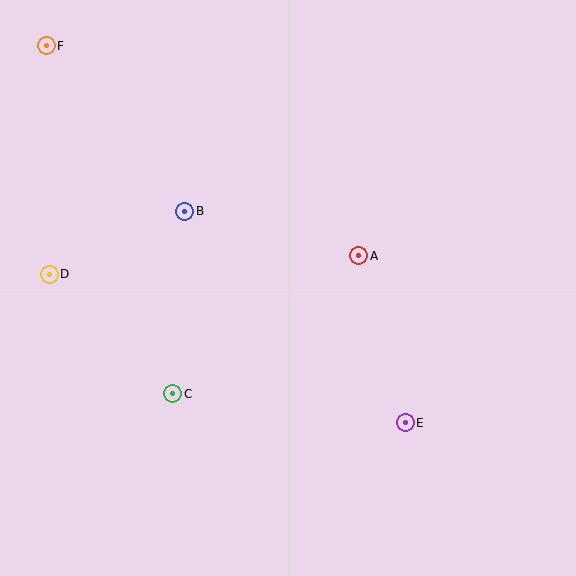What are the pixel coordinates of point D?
Point D is at (49, 274).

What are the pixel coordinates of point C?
Point C is at (173, 394).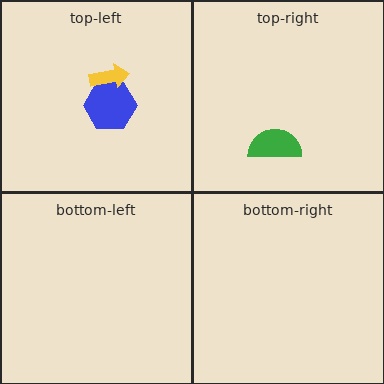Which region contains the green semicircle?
The top-right region.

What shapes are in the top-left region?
The blue hexagon, the yellow arrow.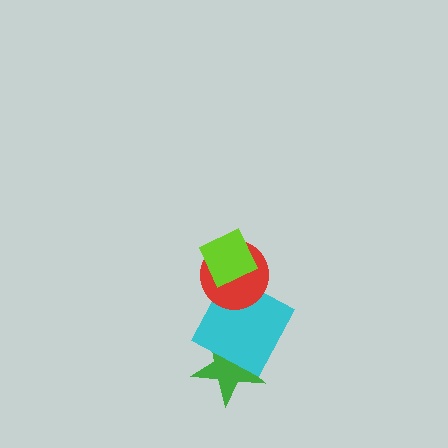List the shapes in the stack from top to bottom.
From top to bottom: the lime diamond, the red circle, the cyan square, the green star.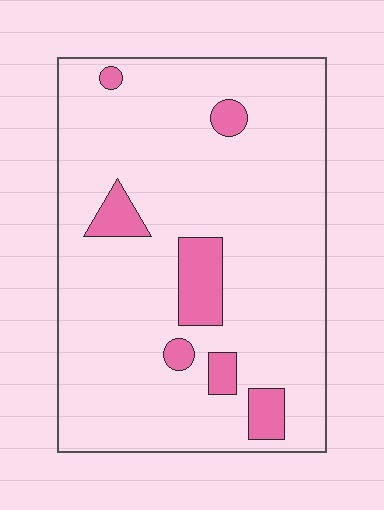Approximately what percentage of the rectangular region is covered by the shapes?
Approximately 10%.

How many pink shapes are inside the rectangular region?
7.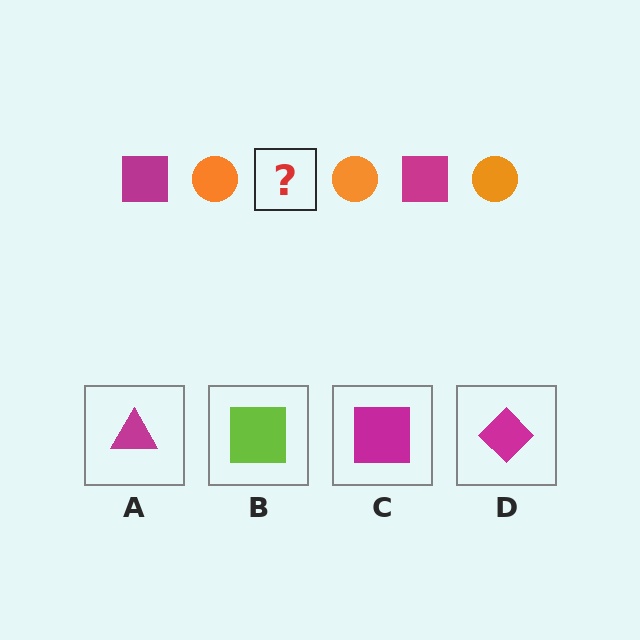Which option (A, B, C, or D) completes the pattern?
C.